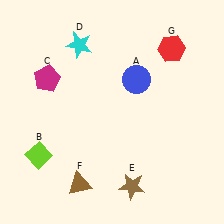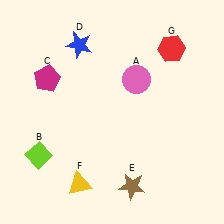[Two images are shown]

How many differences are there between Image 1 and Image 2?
There are 3 differences between the two images.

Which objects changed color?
A changed from blue to pink. D changed from cyan to blue. F changed from brown to yellow.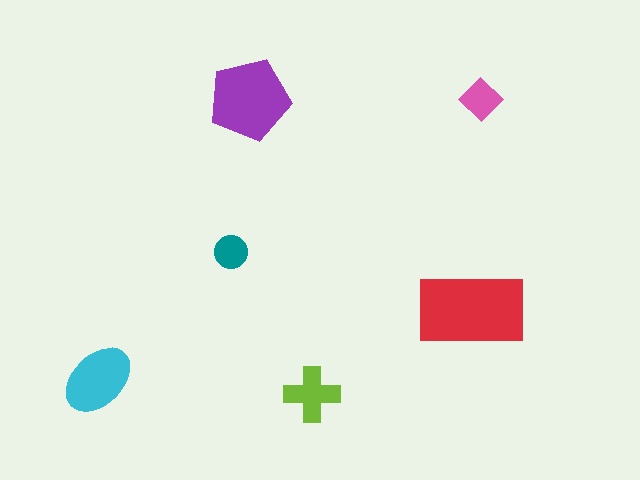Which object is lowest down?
The lime cross is bottommost.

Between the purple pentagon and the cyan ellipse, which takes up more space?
The purple pentagon.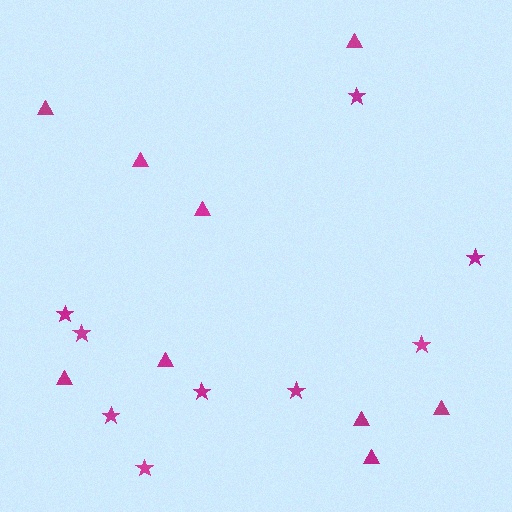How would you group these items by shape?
There are 2 groups: one group of stars (9) and one group of triangles (9).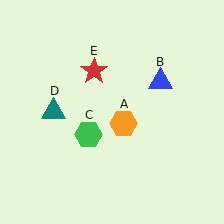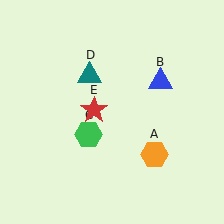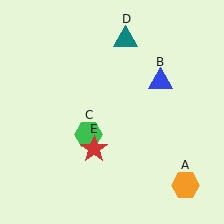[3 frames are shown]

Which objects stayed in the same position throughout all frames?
Blue triangle (object B) and green hexagon (object C) remained stationary.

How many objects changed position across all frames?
3 objects changed position: orange hexagon (object A), teal triangle (object D), red star (object E).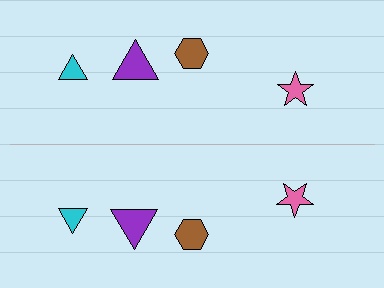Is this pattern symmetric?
Yes, this pattern has bilateral (reflection) symmetry.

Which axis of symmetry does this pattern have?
The pattern has a horizontal axis of symmetry running through the center of the image.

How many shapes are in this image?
There are 8 shapes in this image.